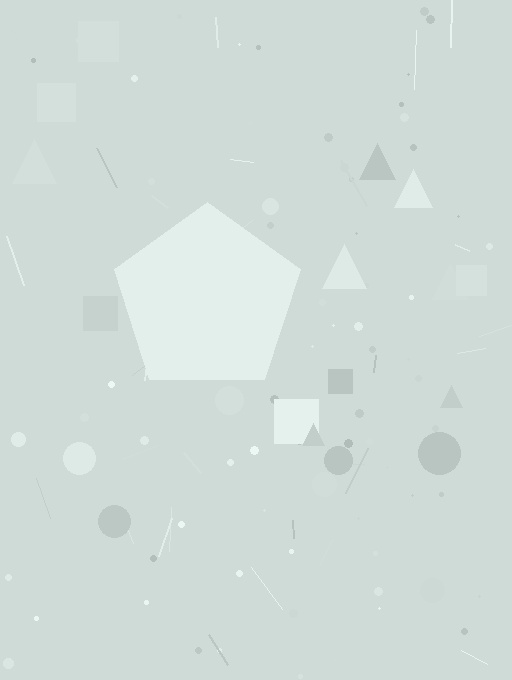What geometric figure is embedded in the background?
A pentagon is embedded in the background.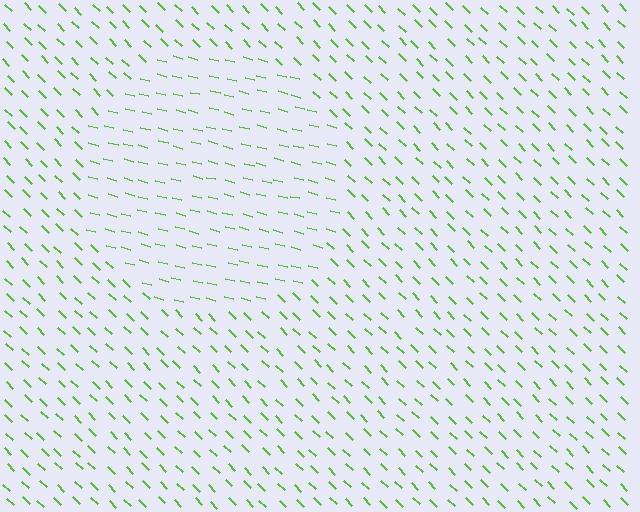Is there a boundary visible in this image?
Yes, there is a texture boundary formed by a change in line orientation.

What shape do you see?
I see a circle.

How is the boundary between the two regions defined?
The boundary is defined purely by a change in line orientation (approximately 30 degrees difference). All lines are the same color and thickness.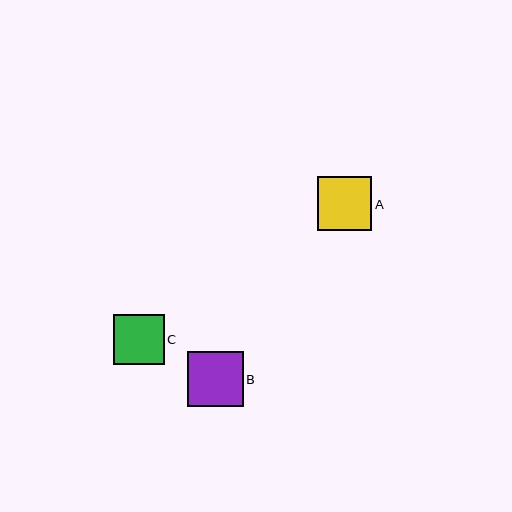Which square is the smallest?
Square C is the smallest with a size of approximately 51 pixels.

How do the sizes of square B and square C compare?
Square B and square C are approximately the same size.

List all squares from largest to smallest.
From largest to smallest: B, A, C.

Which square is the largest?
Square B is the largest with a size of approximately 55 pixels.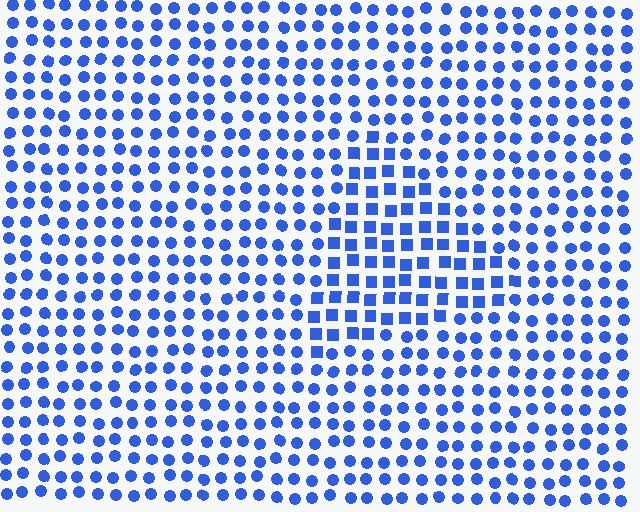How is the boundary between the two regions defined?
The boundary is defined by a change in element shape: squares inside vs. circles outside. All elements share the same color and spacing.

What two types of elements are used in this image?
The image uses squares inside the triangle region and circles outside it.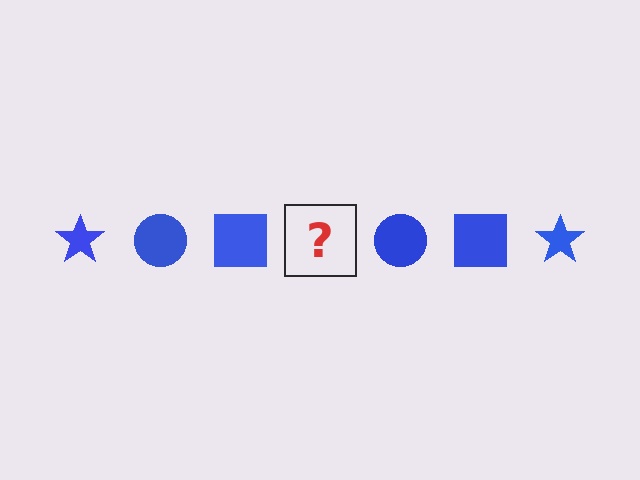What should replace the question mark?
The question mark should be replaced with a blue star.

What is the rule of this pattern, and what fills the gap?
The rule is that the pattern cycles through star, circle, square shapes in blue. The gap should be filled with a blue star.